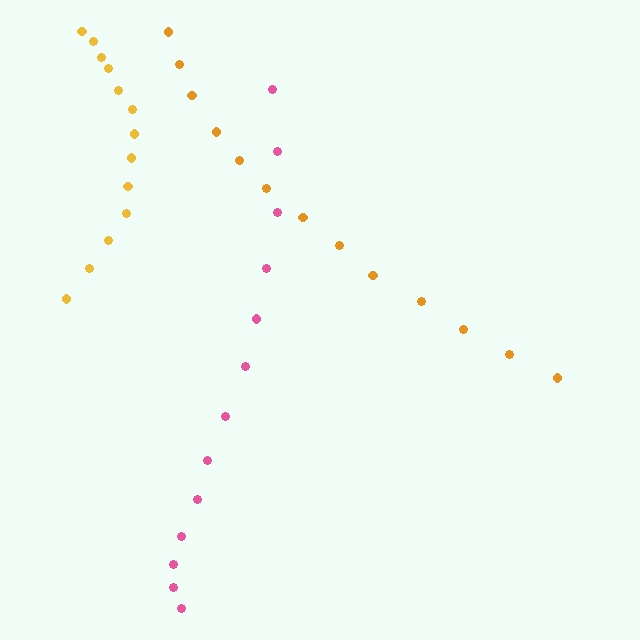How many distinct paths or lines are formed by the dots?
There are 3 distinct paths.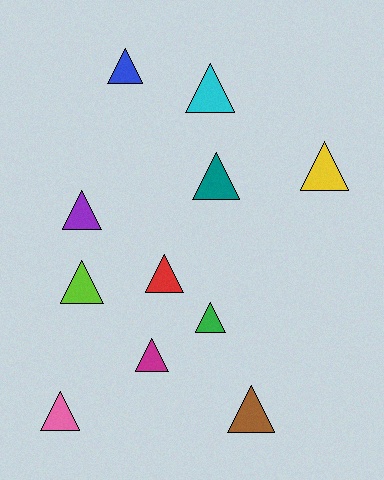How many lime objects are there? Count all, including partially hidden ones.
There is 1 lime object.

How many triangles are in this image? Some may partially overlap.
There are 11 triangles.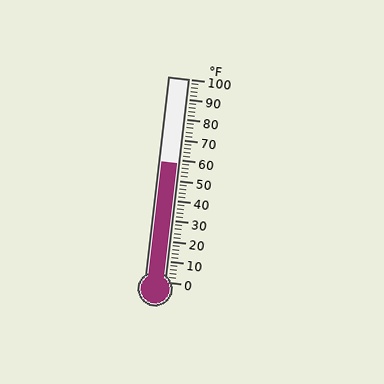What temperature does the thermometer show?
The thermometer shows approximately 58°F.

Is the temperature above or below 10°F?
The temperature is above 10°F.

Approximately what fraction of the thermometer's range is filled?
The thermometer is filled to approximately 60% of its range.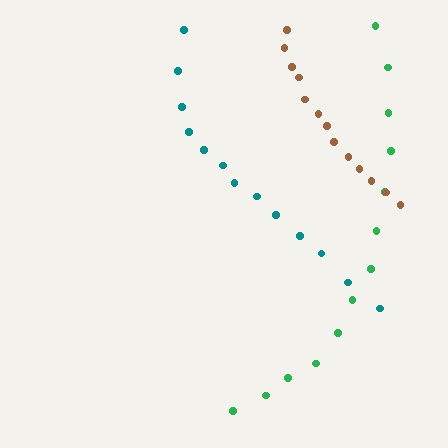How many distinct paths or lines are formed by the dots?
There are 3 distinct paths.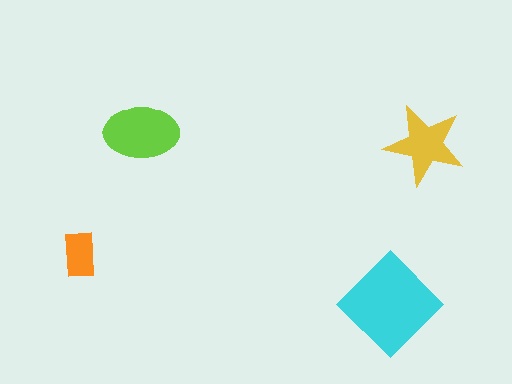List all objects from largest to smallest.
The cyan diamond, the lime ellipse, the yellow star, the orange rectangle.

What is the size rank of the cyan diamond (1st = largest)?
1st.